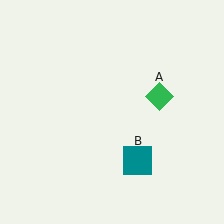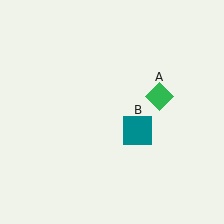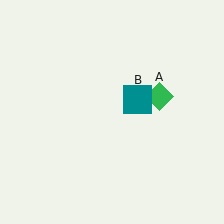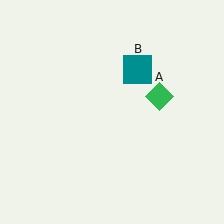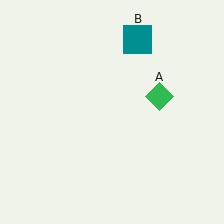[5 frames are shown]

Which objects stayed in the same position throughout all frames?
Green diamond (object A) remained stationary.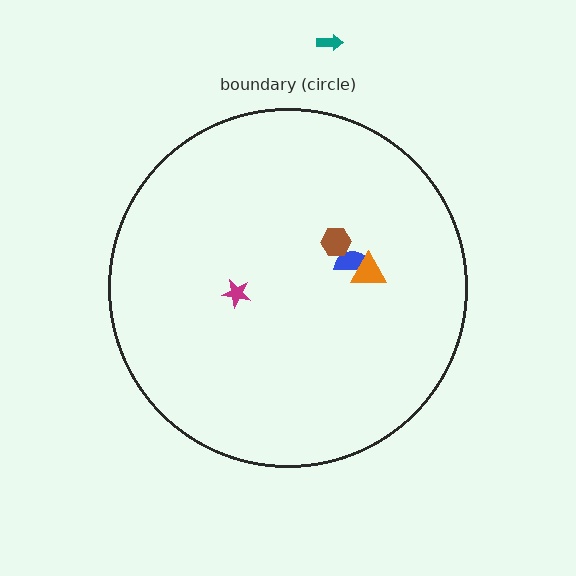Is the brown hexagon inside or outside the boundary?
Inside.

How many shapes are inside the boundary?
4 inside, 1 outside.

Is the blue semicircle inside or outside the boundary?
Inside.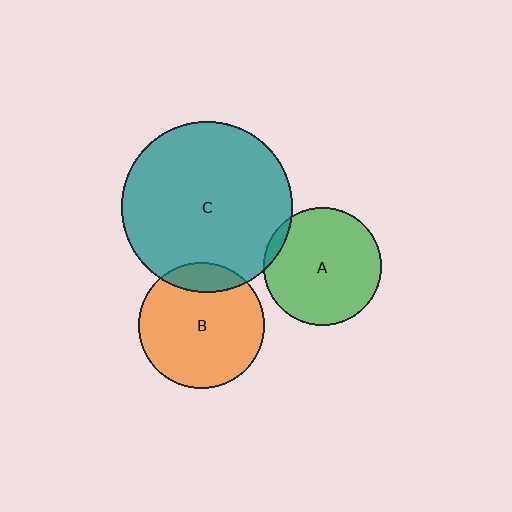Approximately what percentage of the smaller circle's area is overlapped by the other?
Approximately 15%.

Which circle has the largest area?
Circle C (teal).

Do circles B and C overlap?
Yes.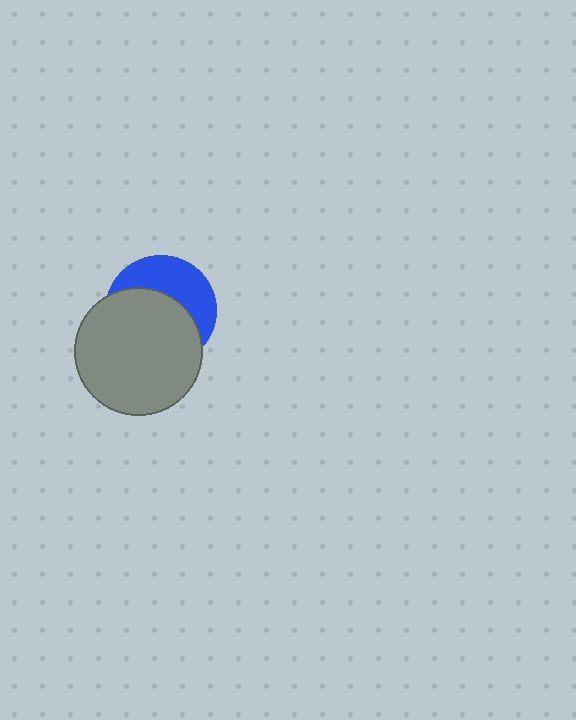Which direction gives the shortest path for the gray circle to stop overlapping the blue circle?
Moving down gives the shortest separation.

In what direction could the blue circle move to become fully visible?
The blue circle could move up. That would shift it out from behind the gray circle entirely.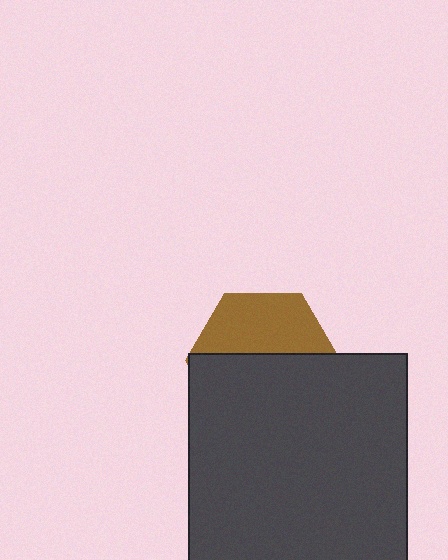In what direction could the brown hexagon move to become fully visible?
The brown hexagon could move up. That would shift it out from behind the dark gray square entirely.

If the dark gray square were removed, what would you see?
You would see the complete brown hexagon.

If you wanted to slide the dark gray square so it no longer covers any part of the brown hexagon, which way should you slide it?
Slide it down — that is the most direct way to separate the two shapes.